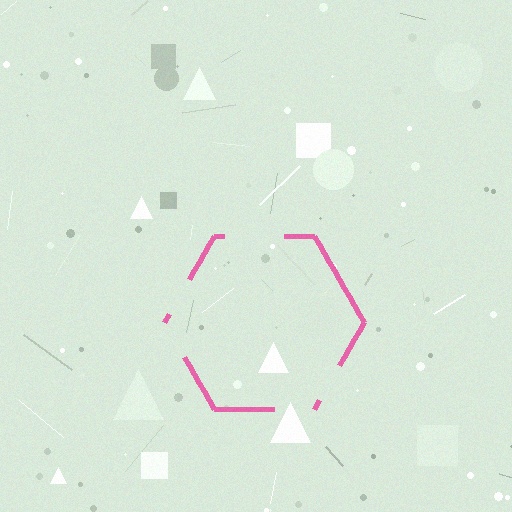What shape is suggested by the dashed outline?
The dashed outline suggests a hexagon.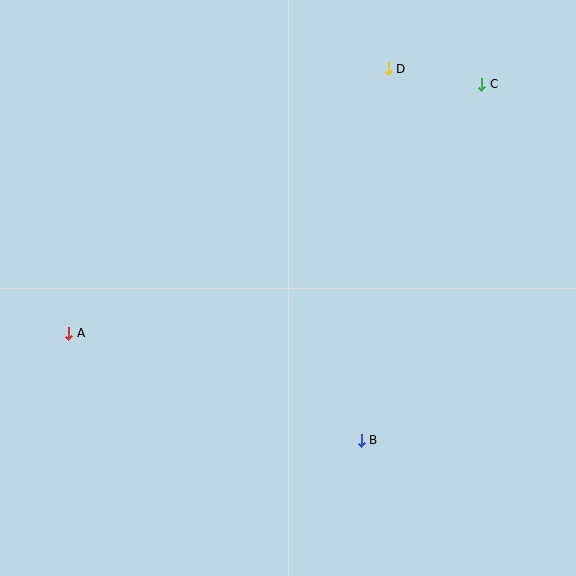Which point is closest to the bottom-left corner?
Point A is closest to the bottom-left corner.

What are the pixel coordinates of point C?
Point C is at (482, 84).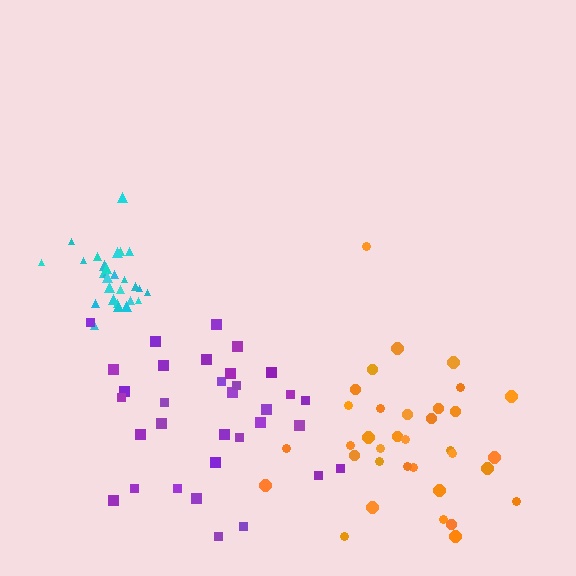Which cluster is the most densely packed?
Cyan.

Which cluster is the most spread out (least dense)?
Purple.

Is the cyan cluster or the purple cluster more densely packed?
Cyan.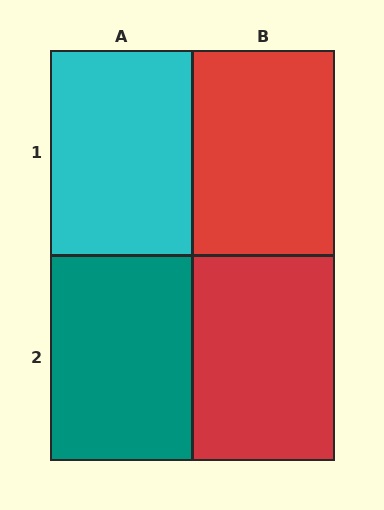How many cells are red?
2 cells are red.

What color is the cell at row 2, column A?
Teal.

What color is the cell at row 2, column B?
Red.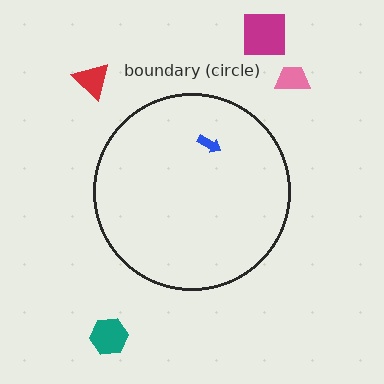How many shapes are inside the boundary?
1 inside, 4 outside.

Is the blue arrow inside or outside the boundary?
Inside.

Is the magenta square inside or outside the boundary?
Outside.